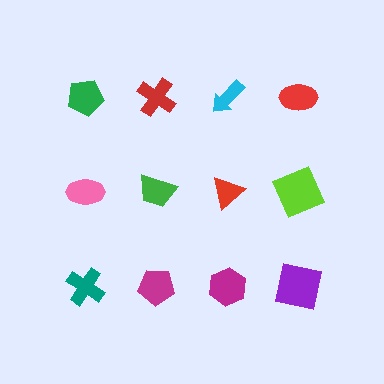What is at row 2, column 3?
A red triangle.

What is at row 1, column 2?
A red cross.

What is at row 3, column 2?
A magenta pentagon.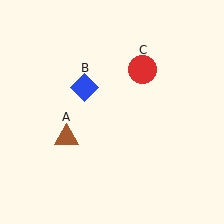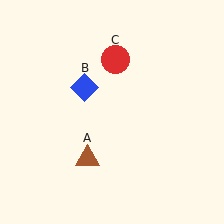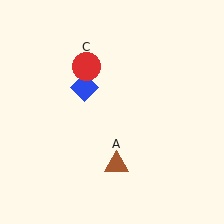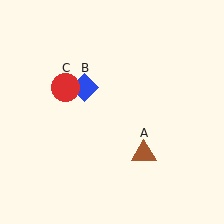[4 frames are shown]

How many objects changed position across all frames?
2 objects changed position: brown triangle (object A), red circle (object C).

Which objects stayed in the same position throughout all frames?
Blue diamond (object B) remained stationary.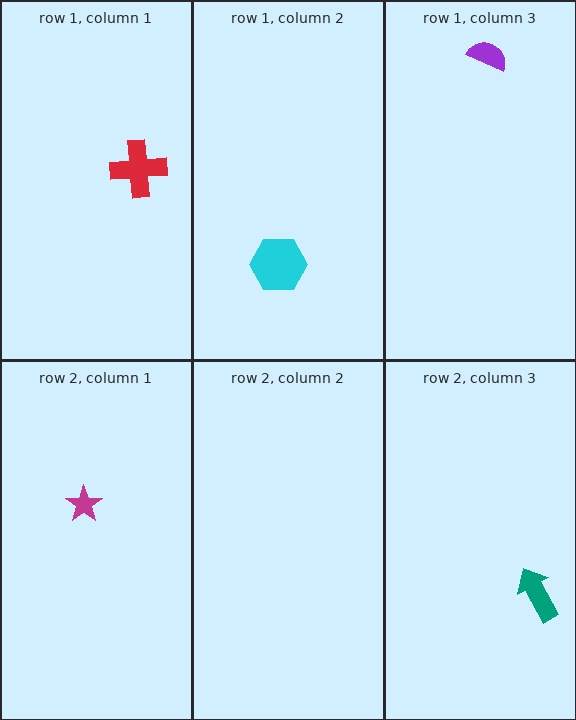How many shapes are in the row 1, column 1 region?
1.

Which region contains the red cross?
The row 1, column 1 region.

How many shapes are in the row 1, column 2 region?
1.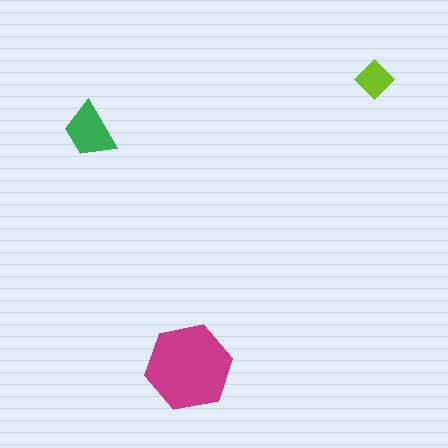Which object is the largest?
The magenta hexagon.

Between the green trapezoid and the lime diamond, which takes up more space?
The green trapezoid.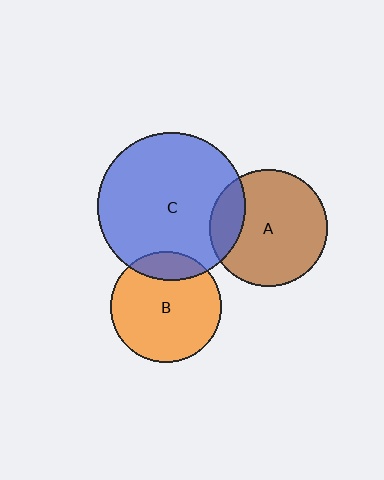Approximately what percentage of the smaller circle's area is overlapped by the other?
Approximately 20%.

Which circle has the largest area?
Circle C (blue).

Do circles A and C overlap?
Yes.